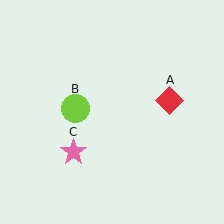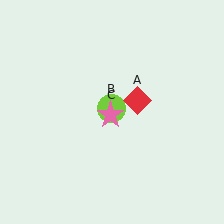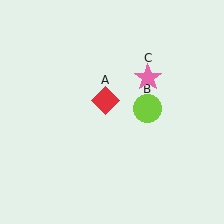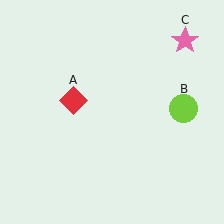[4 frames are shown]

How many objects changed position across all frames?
3 objects changed position: red diamond (object A), lime circle (object B), pink star (object C).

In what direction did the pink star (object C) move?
The pink star (object C) moved up and to the right.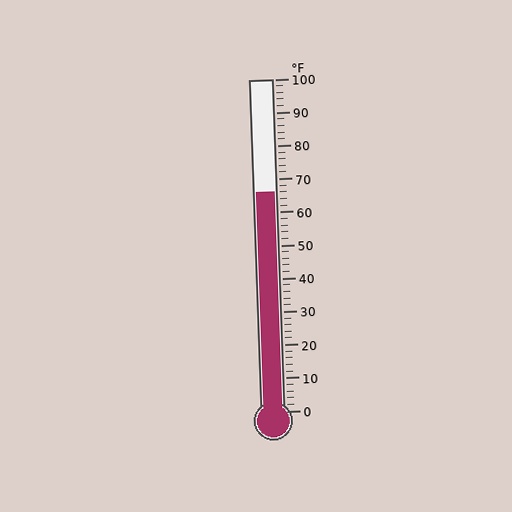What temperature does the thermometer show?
The thermometer shows approximately 66°F.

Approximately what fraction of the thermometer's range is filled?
The thermometer is filled to approximately 65% of its range.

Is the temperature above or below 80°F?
The temperature is below 80°F.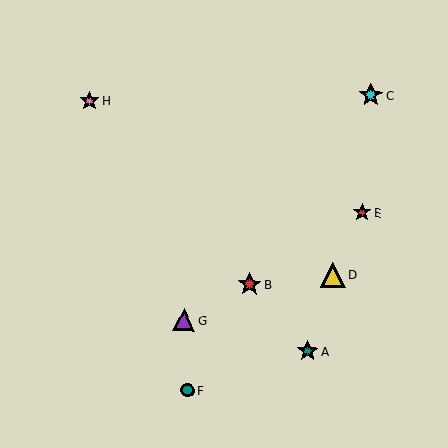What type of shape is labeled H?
Shape H is a pink star.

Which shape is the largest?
The yellow triangle (labeled D) is the largest.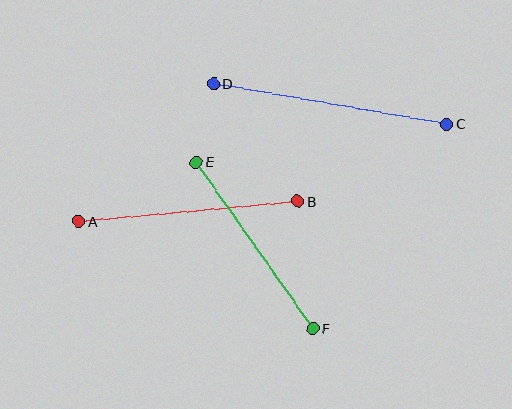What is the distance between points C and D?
The distance is approximately 237 pixels.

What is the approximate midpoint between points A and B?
The midpoint is at approximately (189, 211) pixels.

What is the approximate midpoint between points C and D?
The midpoint is at approximately (330, 104) pixels.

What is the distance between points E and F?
The distance is approximately 203 pixels.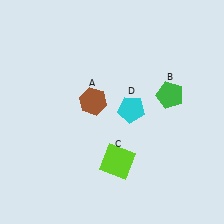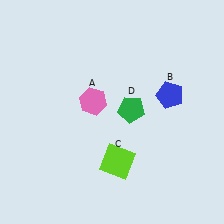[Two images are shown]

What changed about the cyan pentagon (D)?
In Image 1, D is cyan. In Image 2, it changed to green.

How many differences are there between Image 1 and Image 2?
There are 3 differences between the two images.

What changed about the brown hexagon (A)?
In Image 1, A is brown. In Image 2, it changed to pink.